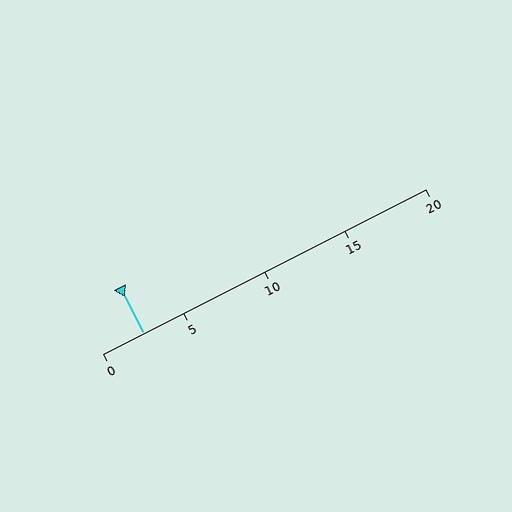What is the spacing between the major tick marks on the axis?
The major ticks are spaced 5 apart.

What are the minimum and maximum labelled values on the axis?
The axis runs from 0 to 20.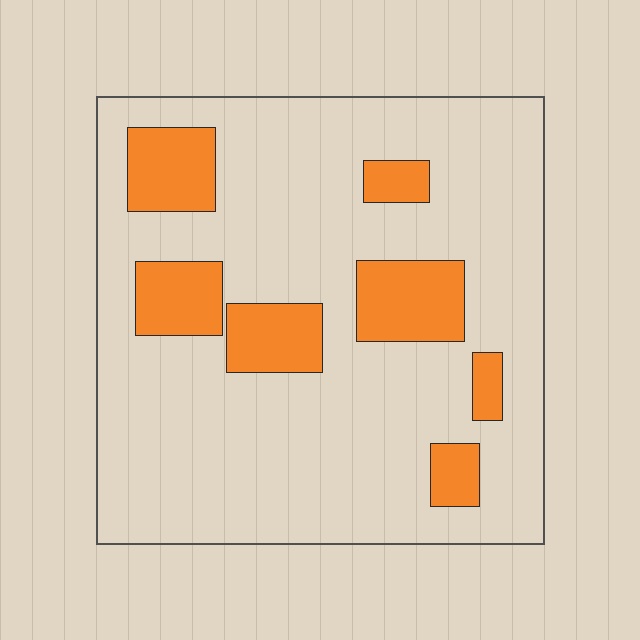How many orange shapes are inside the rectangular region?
7.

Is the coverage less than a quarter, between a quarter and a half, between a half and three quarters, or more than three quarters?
Less than a quarter.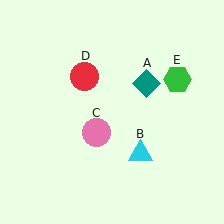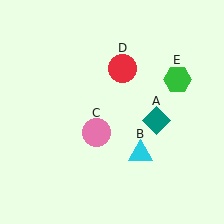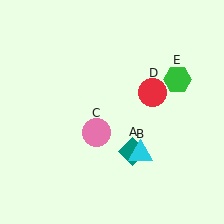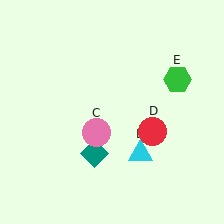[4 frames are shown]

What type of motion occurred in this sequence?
The teal diamond (object A), red circle (object D) rotated clockwise around the center of the scene.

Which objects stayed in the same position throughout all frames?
Cyan triangle (object B) and pink circle (object C) and green hexagon (object E) remained stationary.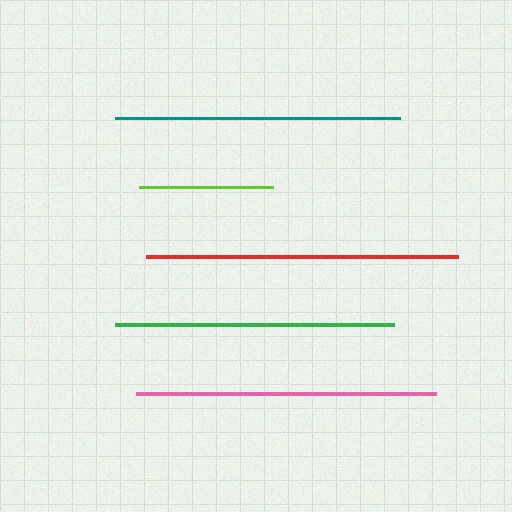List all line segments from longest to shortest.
From longest to shortest: red, pink, teal, green, lime.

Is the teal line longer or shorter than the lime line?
The teal line is longer than the lime line.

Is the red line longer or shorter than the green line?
The red line is longer than the green line.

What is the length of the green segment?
The green segment is approximately 279 pixels long.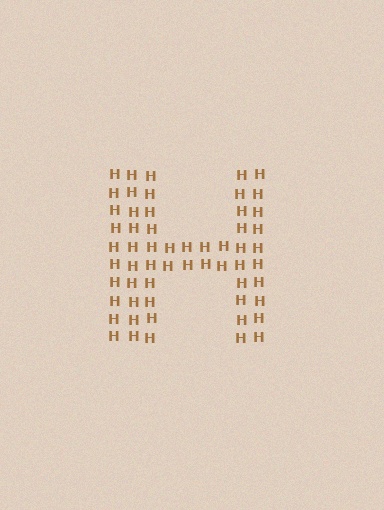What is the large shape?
The large shape is the letter H.